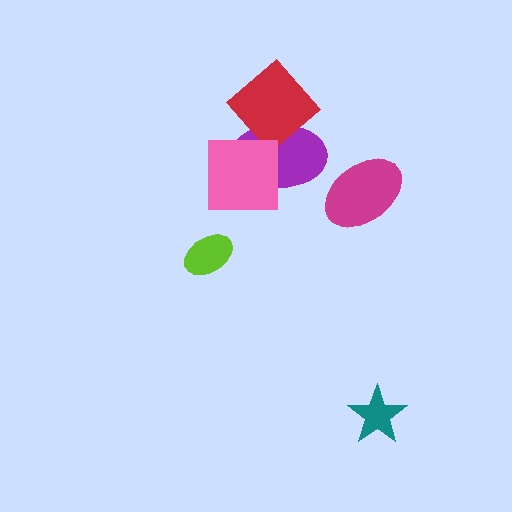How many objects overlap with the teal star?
0 objects overlap with the teal star.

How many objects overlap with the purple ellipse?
2 objects overlap with the purple ellipse.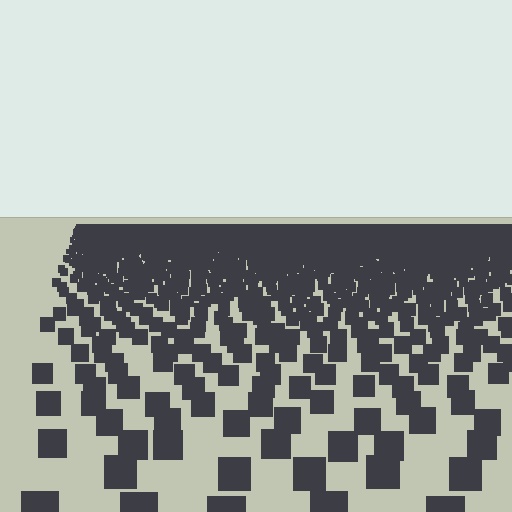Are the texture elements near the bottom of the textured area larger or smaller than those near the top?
Larger. Near the bottom, elements are closer to the viewer and appear at a bigger on-screen size.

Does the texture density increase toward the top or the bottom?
Density increases toward the top.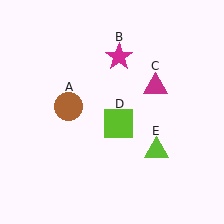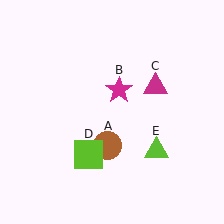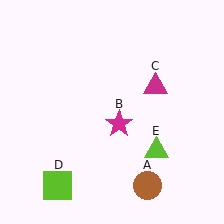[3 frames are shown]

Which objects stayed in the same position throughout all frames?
Magenta triangle (object C) and lime triangle (object E) remained stationary.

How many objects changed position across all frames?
3 objects changed position: brown circle (object A), magenta star (object B), lime square (object D).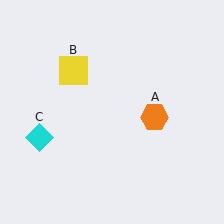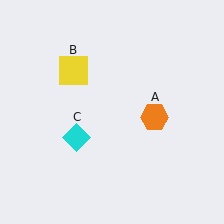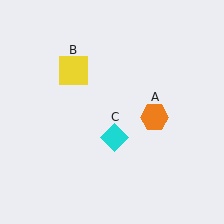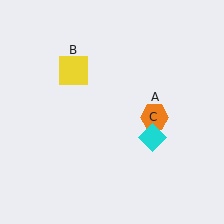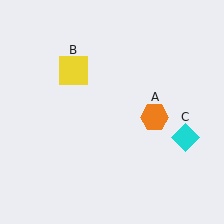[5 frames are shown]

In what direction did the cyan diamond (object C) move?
The cyan diamond (object C) moved right.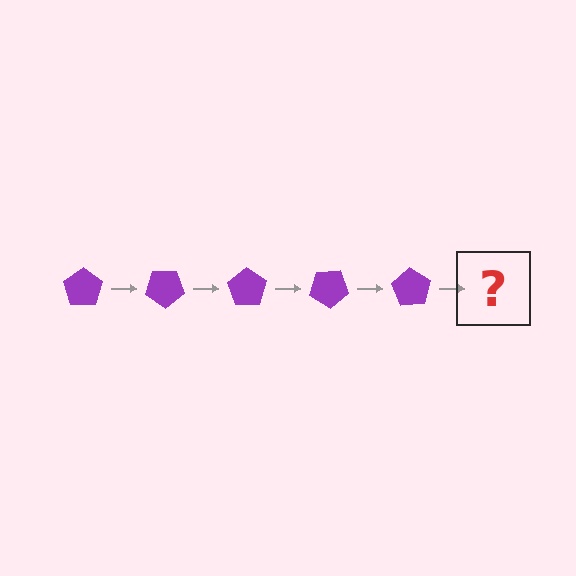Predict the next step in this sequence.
The next step is a purple pentagon rotated 175 degrees.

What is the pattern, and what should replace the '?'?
The pattern is that the pentagon rotates 35 degrees each step. The '?' should be a purple pentagon rotated 175 degrees.